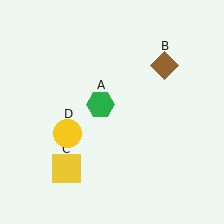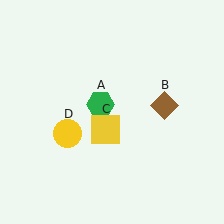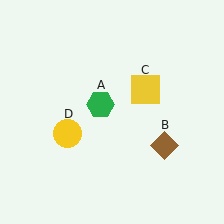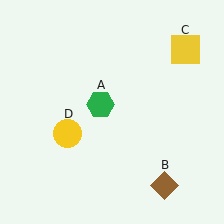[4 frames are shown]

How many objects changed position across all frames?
2 objects changed position: brown diamond (object B), yellow square (object C).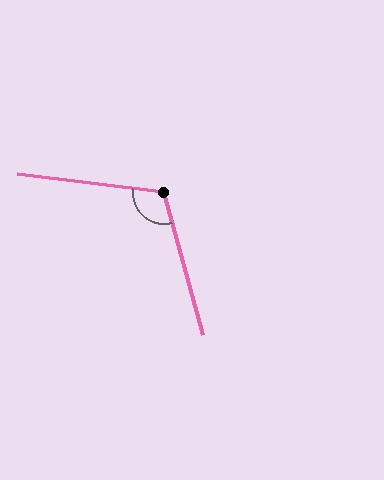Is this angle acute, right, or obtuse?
It is obtuse.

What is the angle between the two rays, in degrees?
Approximately 112 degrees.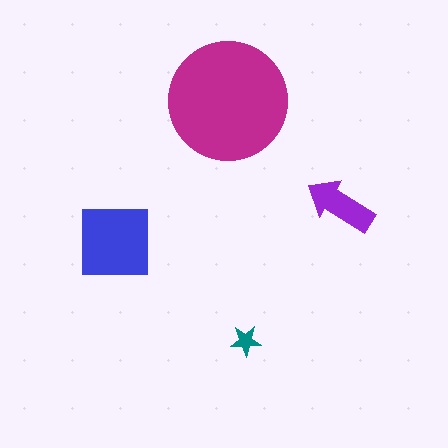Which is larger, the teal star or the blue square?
The blue square.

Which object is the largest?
The magenta circle.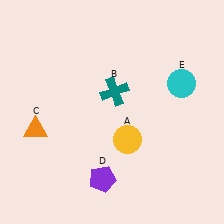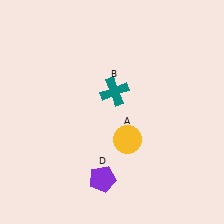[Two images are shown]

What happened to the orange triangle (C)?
The orange triangle (C) was removed in Image 2. It was in the bottom-left area of Image 1.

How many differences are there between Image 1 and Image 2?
There are 2 differences between the two images.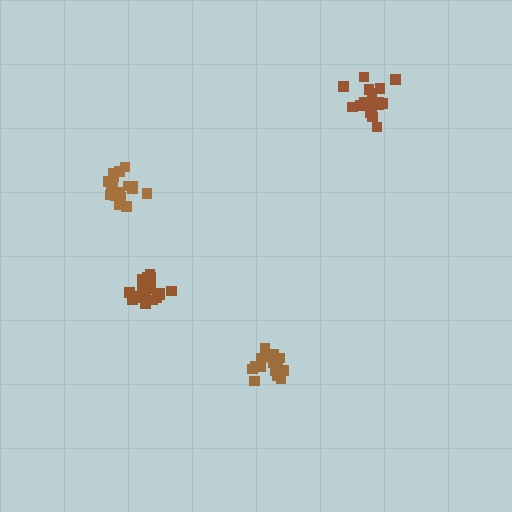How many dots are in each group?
Group 1: 18 dots, Group 2: 19 dots, Group 3: 17 dots, Group 4: 18 dots (72 total).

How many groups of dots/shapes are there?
There are 4 groups.